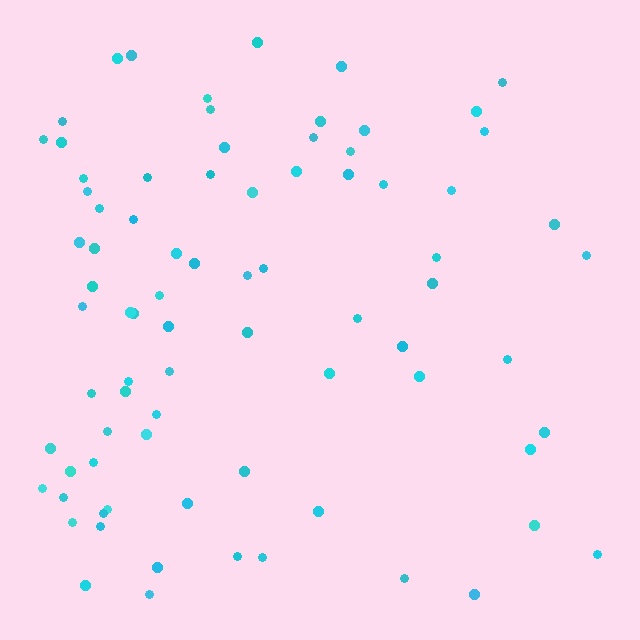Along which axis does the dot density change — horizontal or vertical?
Horizontal.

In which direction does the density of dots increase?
From right to left, with the left side densest.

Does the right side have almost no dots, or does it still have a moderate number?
Still a moderate number, just noticeably fewer than the left.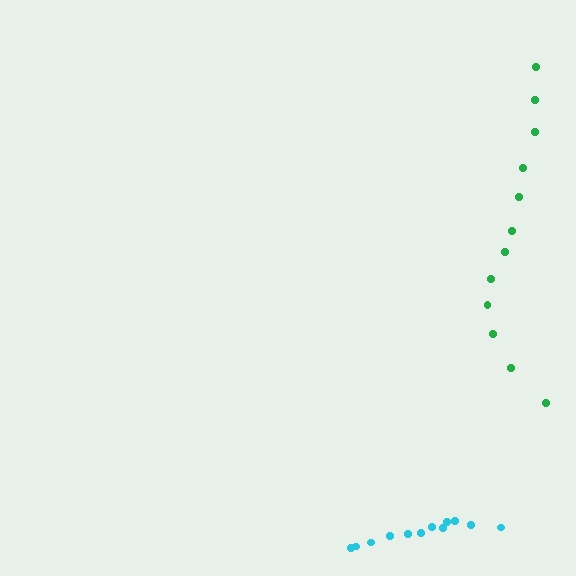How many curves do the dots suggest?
There are 2 distinct paths.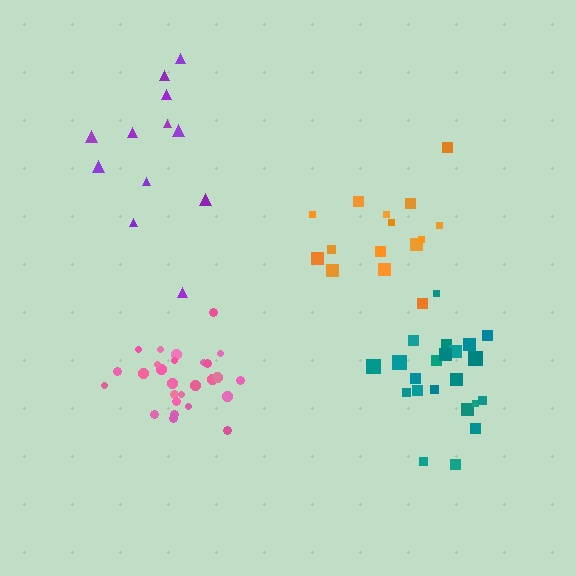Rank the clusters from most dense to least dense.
pink, teal, orange, purple.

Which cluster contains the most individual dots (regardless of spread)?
Pink (27).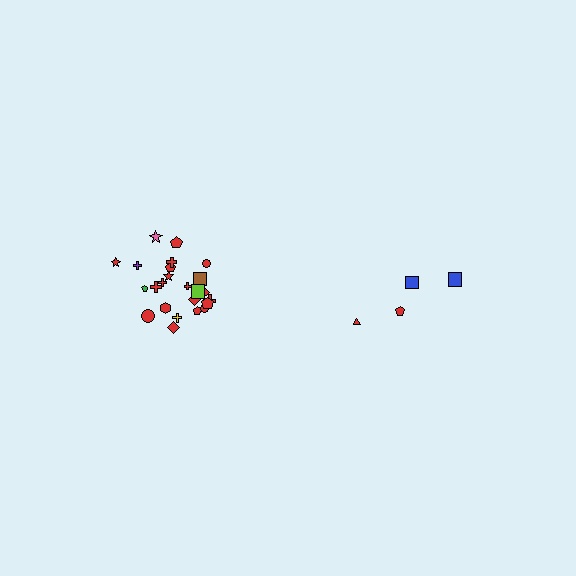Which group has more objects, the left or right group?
The left group.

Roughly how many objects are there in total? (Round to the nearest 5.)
Roughly 30 objects in total.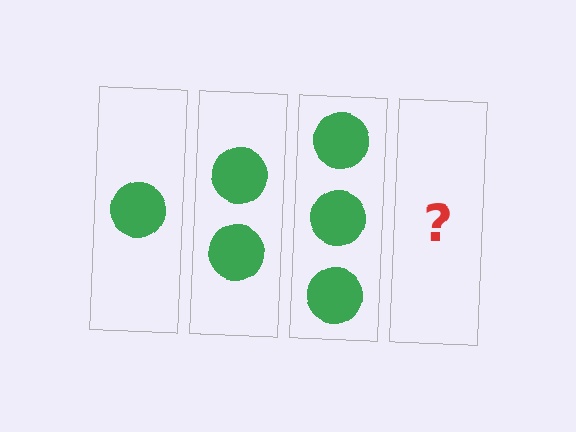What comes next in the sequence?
The next element should be 4 circles.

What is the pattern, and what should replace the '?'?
The pattern is that each step adds one more circle. The '?' should be 4 circles.